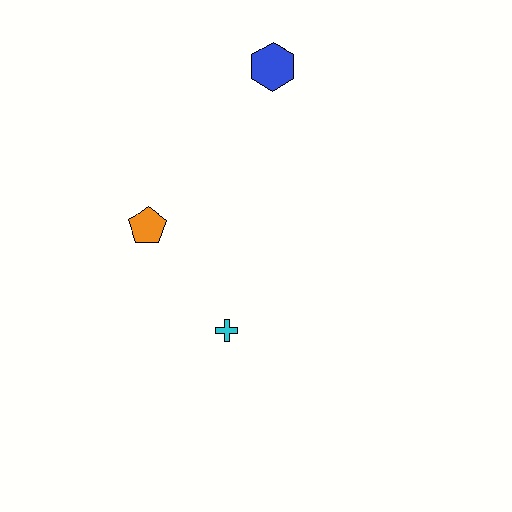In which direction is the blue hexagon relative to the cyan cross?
The blue hexagon is above the cyan cross.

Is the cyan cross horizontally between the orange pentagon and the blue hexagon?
Yes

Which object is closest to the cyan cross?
The orange pentagon is closest to the cyan cross.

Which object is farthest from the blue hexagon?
The cyan cross is farthest from the blue hexagon.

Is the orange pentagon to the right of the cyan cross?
No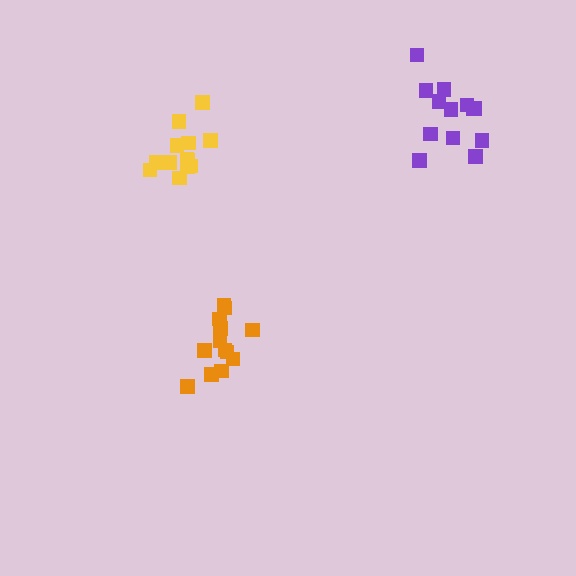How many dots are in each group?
Group 1: 13 dots, Group 2: 13 dots, Group 3: 13 dots (39 total).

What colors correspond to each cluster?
The clusters are colored: yellow, purple, orange.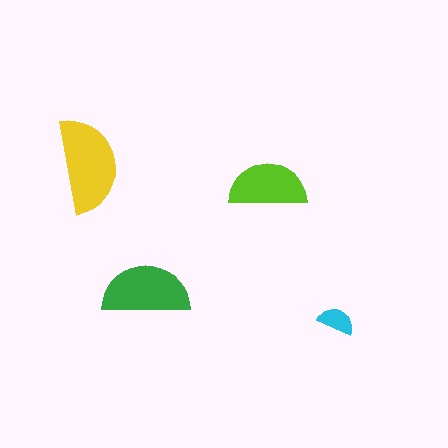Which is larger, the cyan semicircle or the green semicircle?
The green one.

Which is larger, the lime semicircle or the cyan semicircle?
The lime one.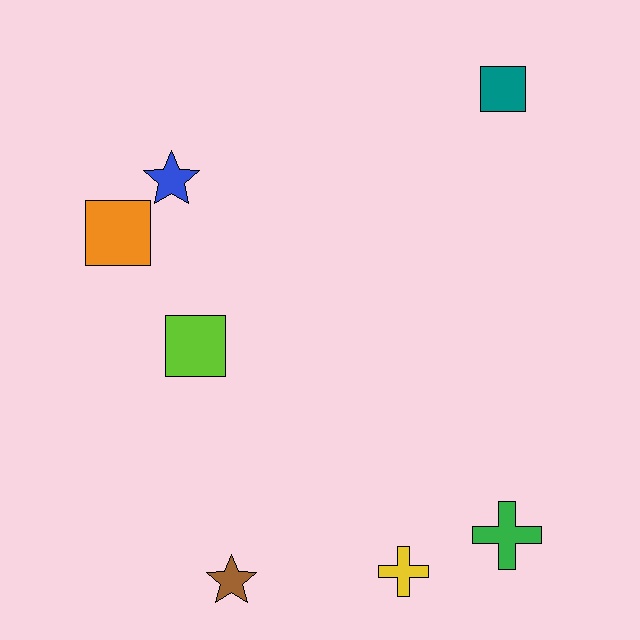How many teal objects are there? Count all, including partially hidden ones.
There is 1 teal object.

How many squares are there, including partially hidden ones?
There are 3 squares.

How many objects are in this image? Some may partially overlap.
There are 7 objects.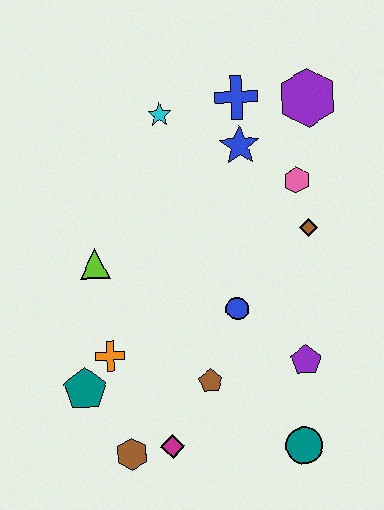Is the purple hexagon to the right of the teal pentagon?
Yes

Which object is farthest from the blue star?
The brown hexagon is farthest from the blue star.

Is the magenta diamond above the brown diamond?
No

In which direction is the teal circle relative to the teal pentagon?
The teal circle is to the right of the teal pentagon.